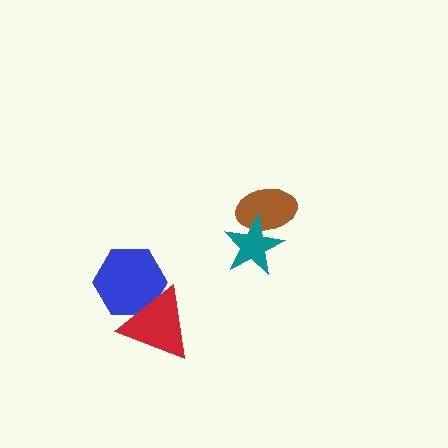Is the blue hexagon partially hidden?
Yes, it is partially covered by another shape.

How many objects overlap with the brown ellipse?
1 object overlaps with the brown ellipse.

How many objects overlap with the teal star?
1 object overlaps with the teal star.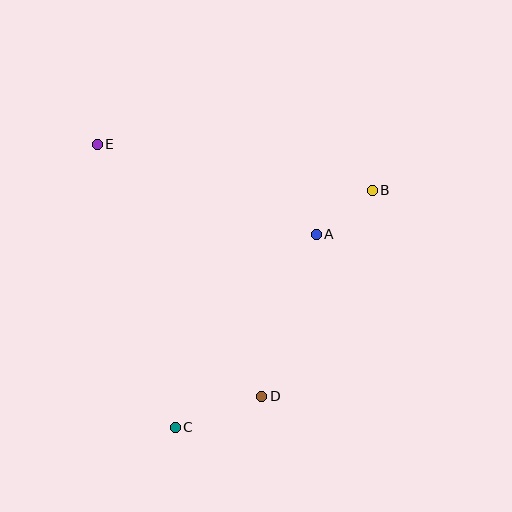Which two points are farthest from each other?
Points B and C are farthest from each other.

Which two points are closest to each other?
Points A and B are closest to each other.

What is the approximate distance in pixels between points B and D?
The distance between B and D is approximately 234 pixels.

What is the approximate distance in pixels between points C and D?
The distance between C and D is approximately 92 pixels.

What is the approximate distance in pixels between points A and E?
The distance between A and E is approximately 237 pixels.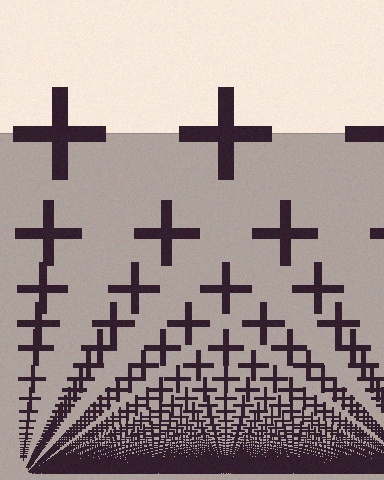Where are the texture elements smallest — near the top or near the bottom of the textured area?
Near the bottom.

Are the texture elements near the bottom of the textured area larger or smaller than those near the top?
Smaller. The gradient is inverted — elements near the bottom are smaller and denser.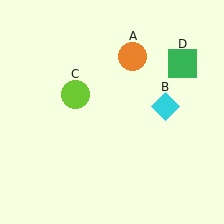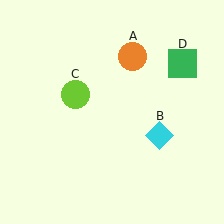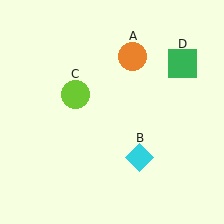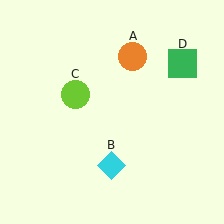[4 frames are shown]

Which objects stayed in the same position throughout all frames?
Orange circle (object A) and lime circle (object C) and green square (object D) remained stationary.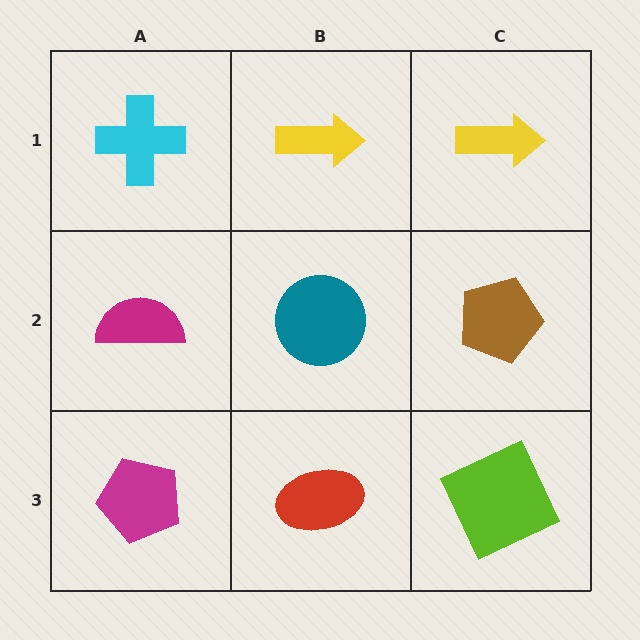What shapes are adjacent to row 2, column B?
A yellow arrow (row 1, column B), a red ellipse (row 3, column B), a magenta semicircle (row 2, column A), a brown pentagon (row 2, column C).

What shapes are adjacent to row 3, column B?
A teal circle (row 2, column B), a magenta pentagon (row 3, column A), a lime square (row 3, column C).